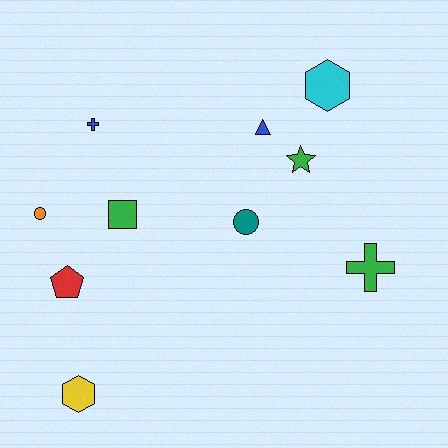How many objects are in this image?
There are 10 objects.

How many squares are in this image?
There is 1 square.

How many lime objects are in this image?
There are no lime objects.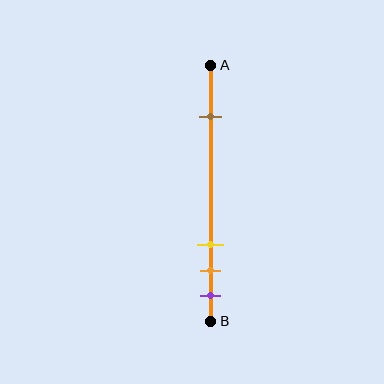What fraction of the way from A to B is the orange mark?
The orange mark is approximately 80% (0.8) of the way from A to B.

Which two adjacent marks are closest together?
The orange and purple marks are the closest adjacent pair.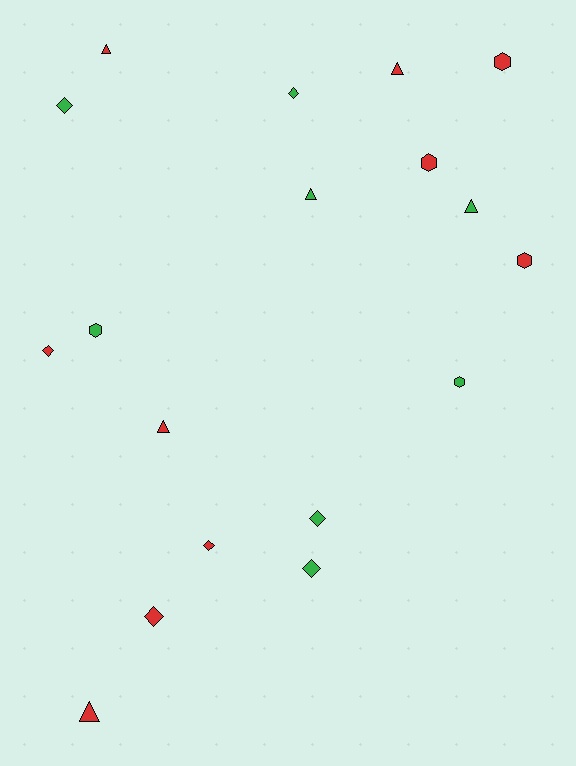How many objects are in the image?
There are 18 objects.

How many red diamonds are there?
There are 3 red diamonds.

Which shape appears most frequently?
Diamond, with 7 objects.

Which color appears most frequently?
Red, with 10 objects.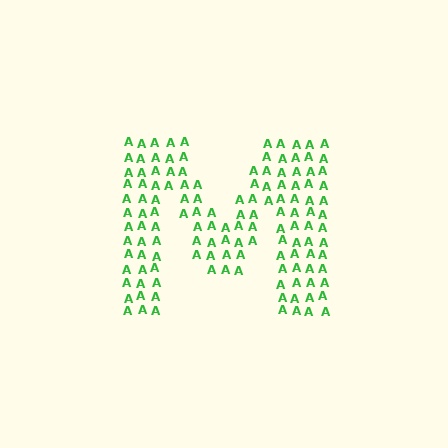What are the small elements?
The small elements are letter A's.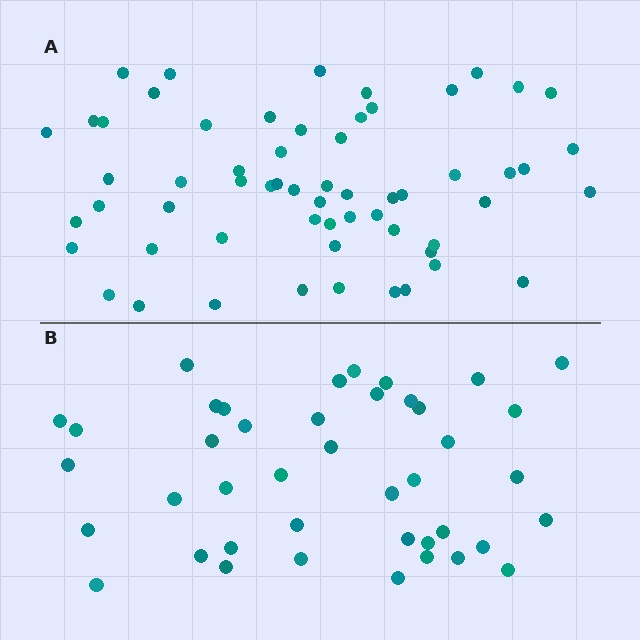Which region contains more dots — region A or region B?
Region A (the top region) has more dots.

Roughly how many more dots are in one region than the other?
Region A has approximately 20 more dots than region B.